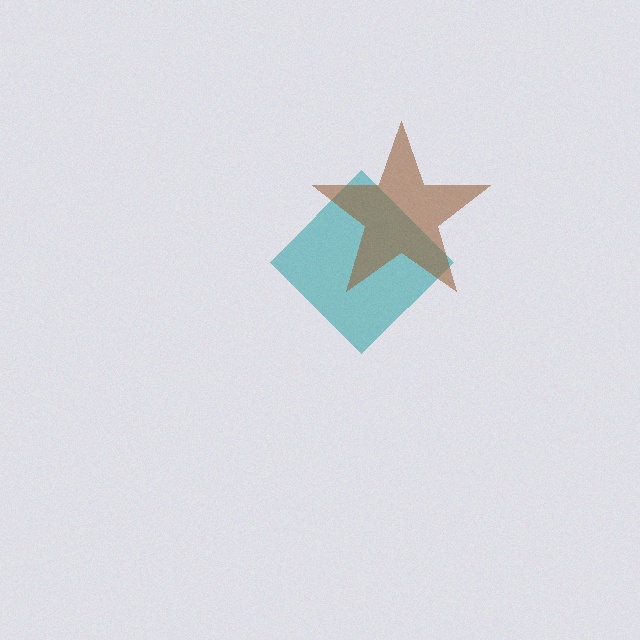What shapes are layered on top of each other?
The layered shapes are: a teal diamond, a brown star.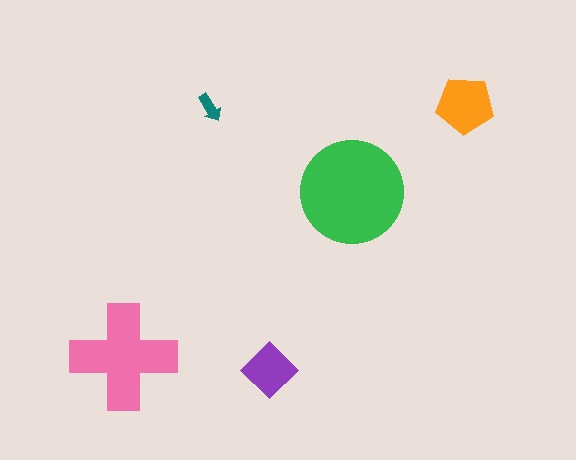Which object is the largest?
The green circle.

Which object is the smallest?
The teal arrow.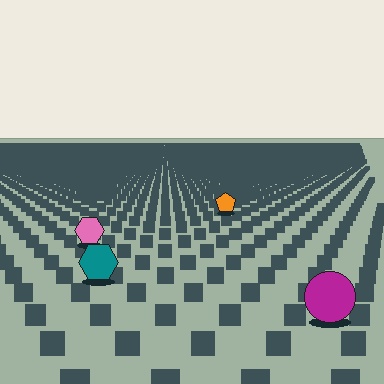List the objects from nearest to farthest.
From nearest to farthest: the magenta circle, the teal hexagon, the pink hexagon, the orange pentagon.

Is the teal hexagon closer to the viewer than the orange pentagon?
Yes. The teal hexagon is closer — you can tell from the texture gradient: the ground texture is coarser near it.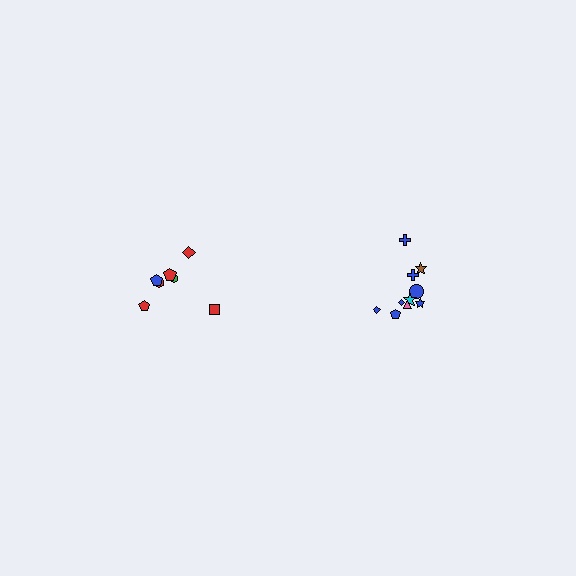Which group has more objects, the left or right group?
The right group.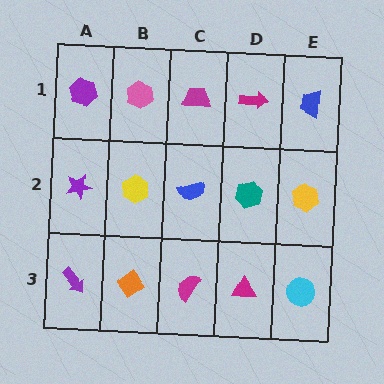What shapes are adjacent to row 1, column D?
A teal hexagon (row 2, column D), a magenta trapezoid (row 1, column C), a blue trapezoid (row 1, column E).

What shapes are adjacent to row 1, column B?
A yellow hexagon (row 2, column B), a purple hexagon (row 1, column A), a magenta trapezoid (row 1, column C).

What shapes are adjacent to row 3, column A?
A purple star (row 2, column A), an orange diamond (row 3, column B).